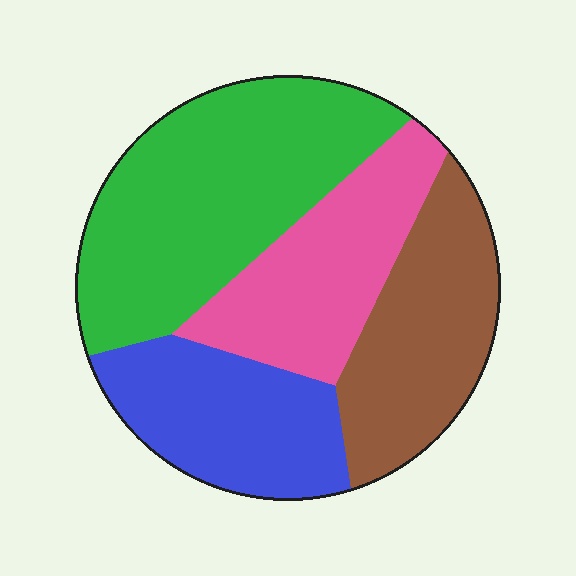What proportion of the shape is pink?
Pink covers roughly 20% of the shape.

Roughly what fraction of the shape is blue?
Blue covers around 20% of the shape.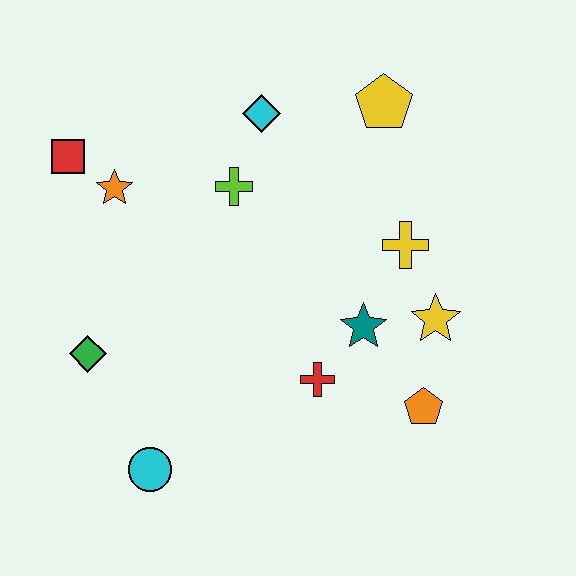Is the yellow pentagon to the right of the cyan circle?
Yes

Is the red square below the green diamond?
No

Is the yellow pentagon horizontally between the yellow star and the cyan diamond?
Yes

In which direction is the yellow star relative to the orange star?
The yellow star is to the right of the orange star.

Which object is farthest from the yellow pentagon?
The cyan circle is farthest from the yellow pentagon.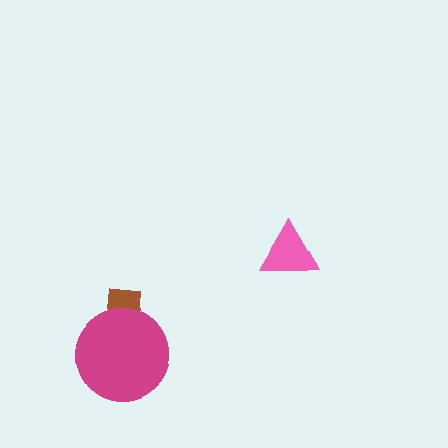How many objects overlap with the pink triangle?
0 objects overlap with the pink triangle.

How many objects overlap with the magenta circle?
1 object overlaps with the magenta circle.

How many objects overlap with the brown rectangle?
1 object overlaps with the brown rectangle.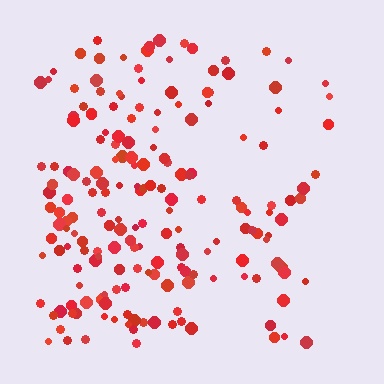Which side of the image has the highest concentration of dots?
The left.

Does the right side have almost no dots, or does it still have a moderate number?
Still a moderate number, just noticeably fewer than the left.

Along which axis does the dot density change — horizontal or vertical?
Horizontal.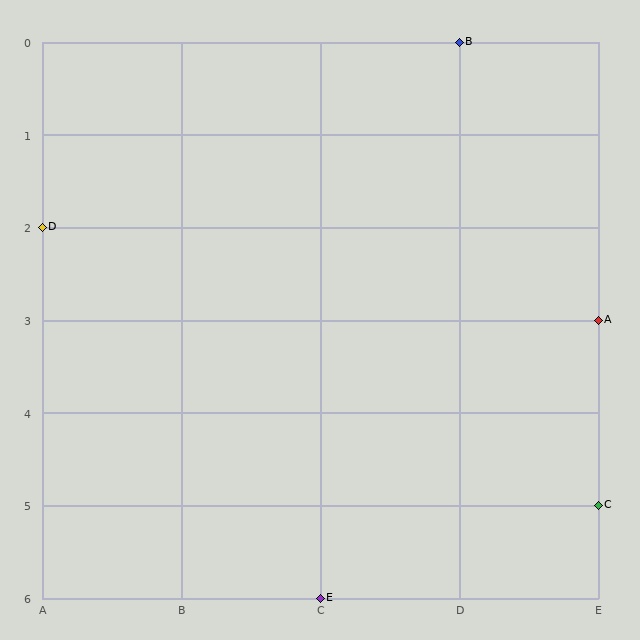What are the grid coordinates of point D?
Point D is at grid coordinates (A, 2).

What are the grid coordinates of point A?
Point A is at grid coordinates (E, 3).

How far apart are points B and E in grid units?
Points B and E are 1 column and 6 rows apart (about 6.1 grid units diagonally).